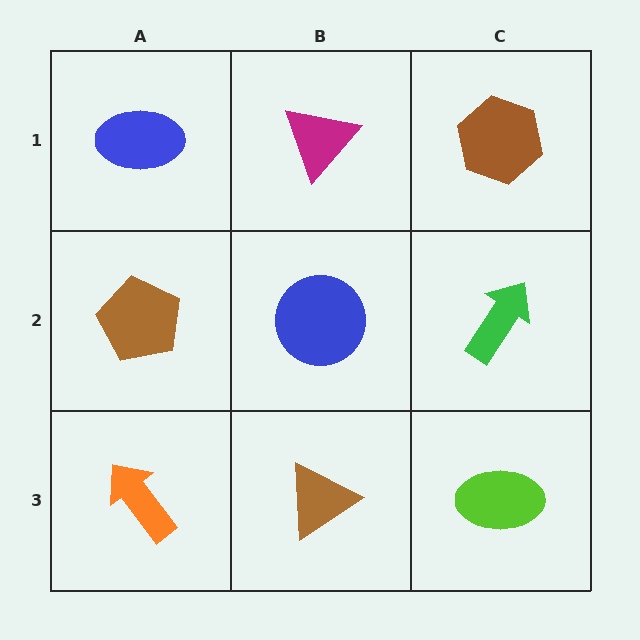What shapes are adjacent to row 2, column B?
A magenta triangle (row 1, column B), a brown triangle (row 3, column B), a brown pentagon (row 2, column A), a green arrow (row 2, column C).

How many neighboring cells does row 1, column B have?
3.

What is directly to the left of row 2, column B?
A brown pentagon.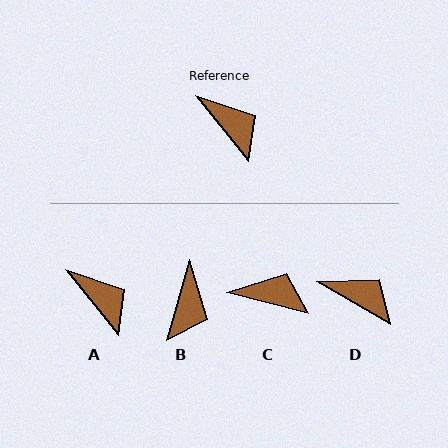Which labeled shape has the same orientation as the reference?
A.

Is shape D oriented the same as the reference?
No, it is off by about 21 degrees.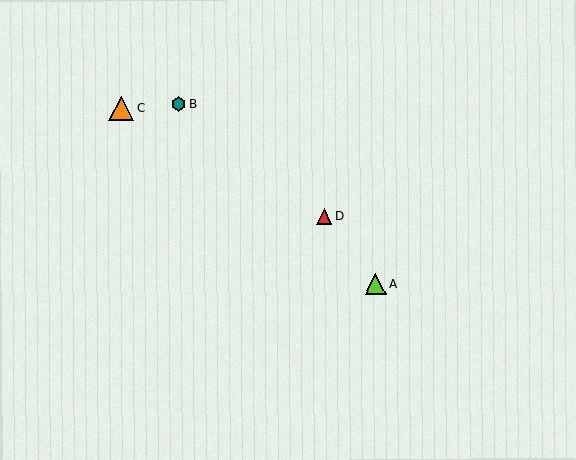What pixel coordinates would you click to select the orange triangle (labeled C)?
Click at (121, 109) to select the orange triangle C.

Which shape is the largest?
The orange triangle (labeled C) is the largest.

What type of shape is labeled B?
Shape B is a teal hexagon.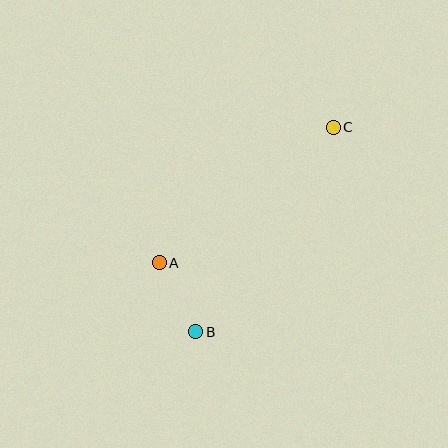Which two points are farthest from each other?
Points B and C are farthest from each other.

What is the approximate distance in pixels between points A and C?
The distance between A and C is approximately 220 pixels.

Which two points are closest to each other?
Points A and B are closest to each other.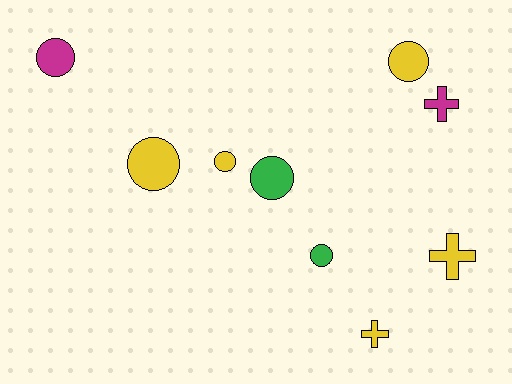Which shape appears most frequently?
Circle, with 6 objects.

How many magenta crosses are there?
There is 1 magenta cross.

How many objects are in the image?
There are 9 objects.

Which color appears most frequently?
Yellow, with 5 objects.